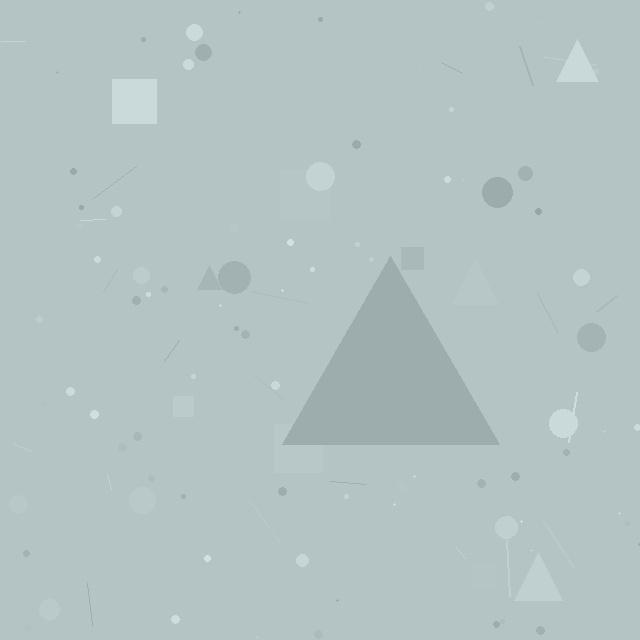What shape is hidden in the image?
A triangle is hidden in the image.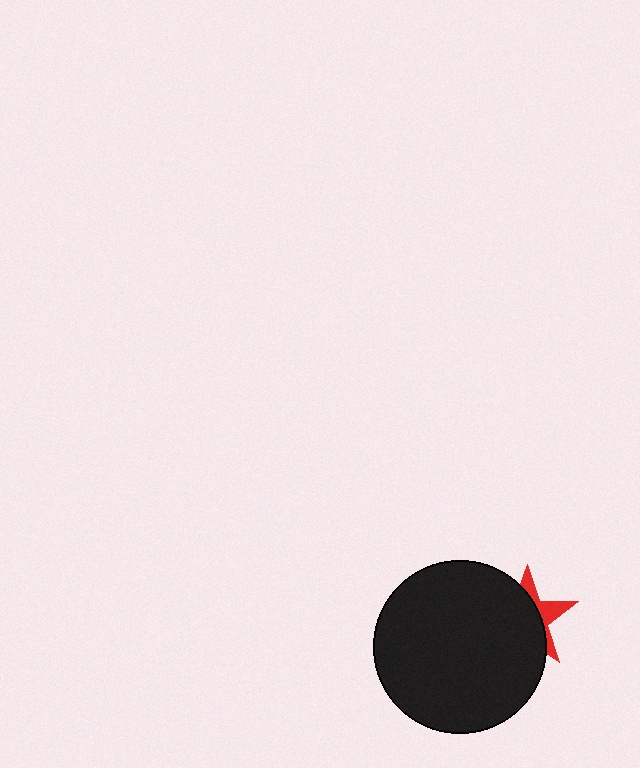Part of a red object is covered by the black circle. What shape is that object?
It is a star.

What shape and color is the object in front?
The object in front is a black circle.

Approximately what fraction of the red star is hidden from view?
Roughly 69% of the red star is hidden behind the black circle.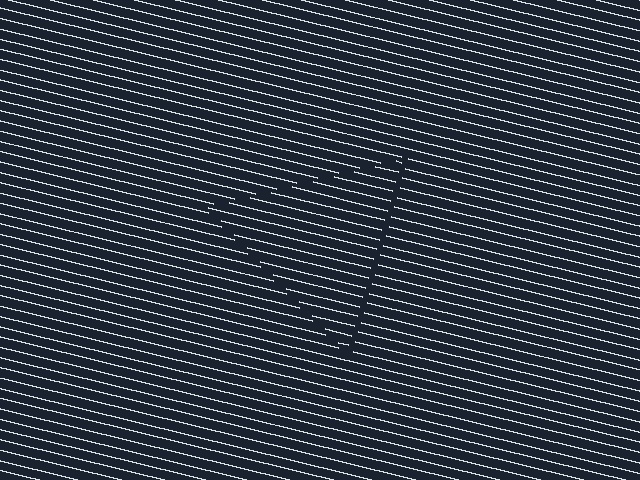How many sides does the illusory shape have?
3 sides — the line-ends trace a triangle.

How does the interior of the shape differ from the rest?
The interior of the shape contains the same grating, shifted by half a period — the contour is defined by the phase discontinuity where line-ends from the inner and outer gratings abut.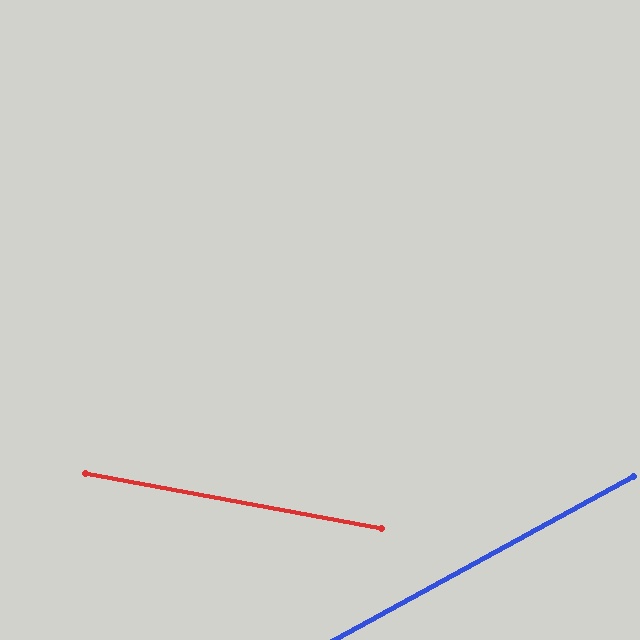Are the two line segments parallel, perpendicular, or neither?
Neither parallel nor perpendicular — they differ by about 39°.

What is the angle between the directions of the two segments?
Approximately 39 degrees.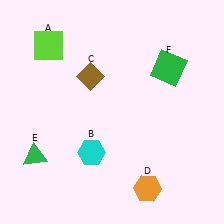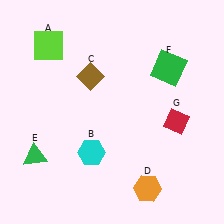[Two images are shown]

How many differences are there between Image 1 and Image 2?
There is 1 difference between the two images.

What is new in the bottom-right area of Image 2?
A red diamond (G) was added in the bottom-right area of Image 2.